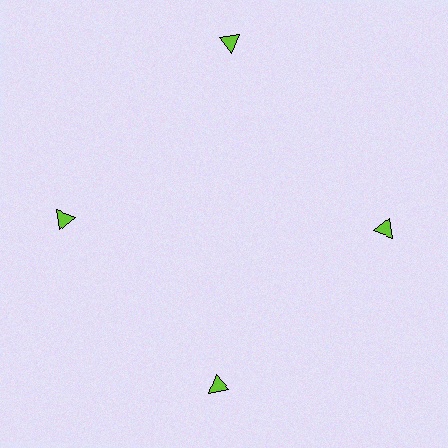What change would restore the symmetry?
The symmetry would be restored by moving it inward, back onto the ring so that all 4 triangles sit at equal angles and equal distance from the center.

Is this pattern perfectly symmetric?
No. The 4 lime triangles are arranged in a ring, but one element near the 12 o'clock position is pushed outward from the center, breaking the 4-fold rotational symmetry.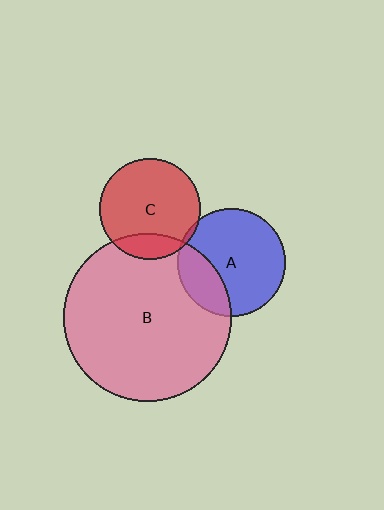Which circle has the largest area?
Circle B (pink).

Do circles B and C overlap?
Yes.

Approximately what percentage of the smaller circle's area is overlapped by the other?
Approximately 15%.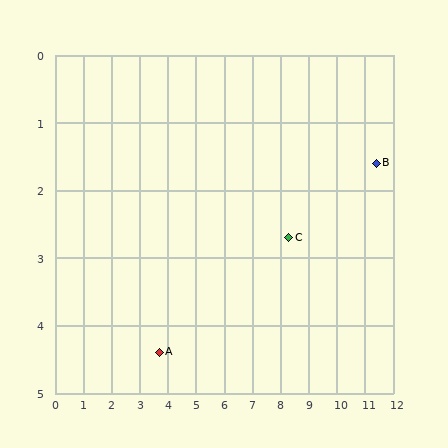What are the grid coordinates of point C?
Point C is at approximately (8.3, 2.7).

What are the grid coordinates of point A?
Point A is at approximately (3.7, 4.4).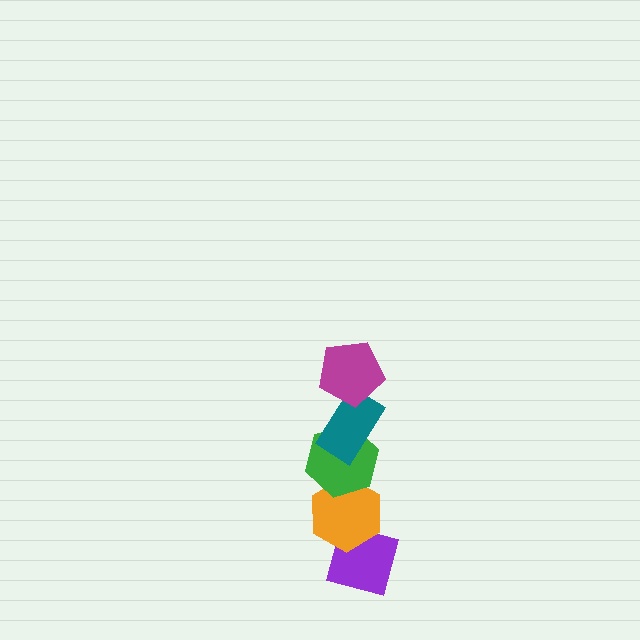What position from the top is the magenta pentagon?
The magenta pentagon is 1st from the top.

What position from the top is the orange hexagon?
The orange hexagon is 4th from the top.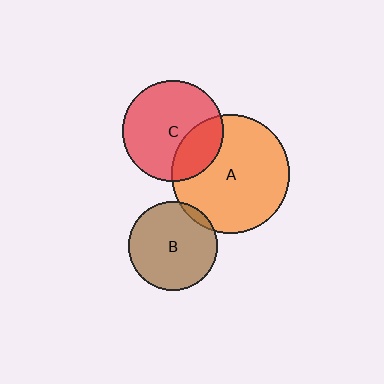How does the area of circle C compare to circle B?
Approximately 1.3 times.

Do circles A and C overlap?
Yes.